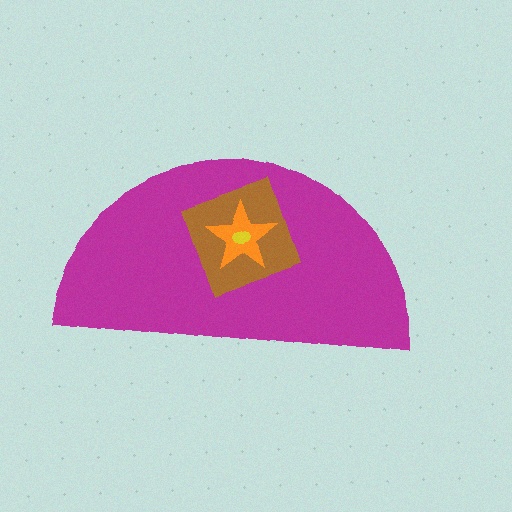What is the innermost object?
The yellow ellipse.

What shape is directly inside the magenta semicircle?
The brown square.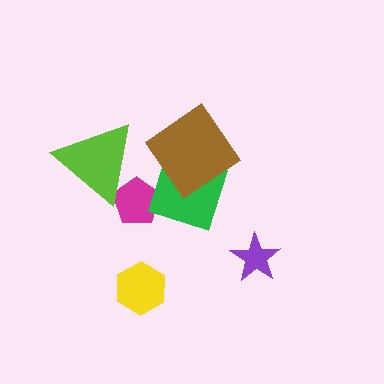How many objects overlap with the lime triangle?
1 object overlaps with the lime triangle.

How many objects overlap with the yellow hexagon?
0 objects overlap with the yellow hexagon.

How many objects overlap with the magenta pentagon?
2 objects overlap with the magenta pentagon.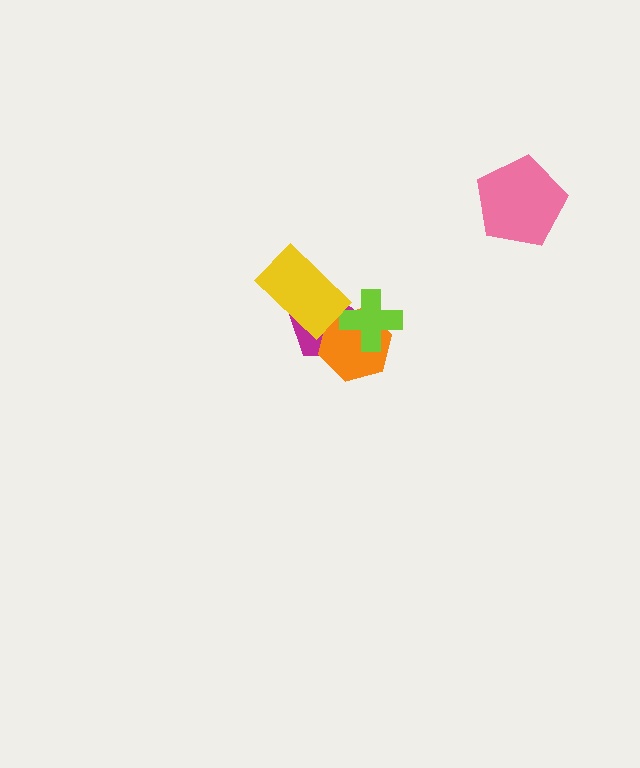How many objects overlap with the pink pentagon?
0 objects overlap with the pink pentagon.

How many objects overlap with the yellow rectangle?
1 object overlaps with the yellow rectangle.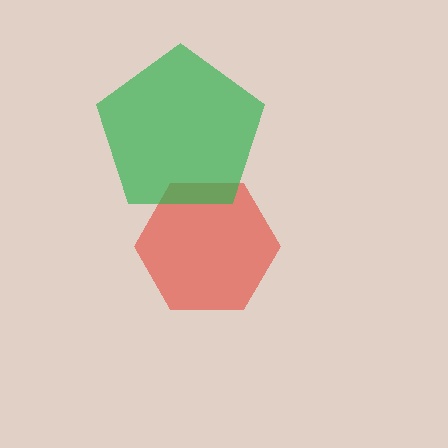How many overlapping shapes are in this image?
There are 2 overlapping shapes in the image.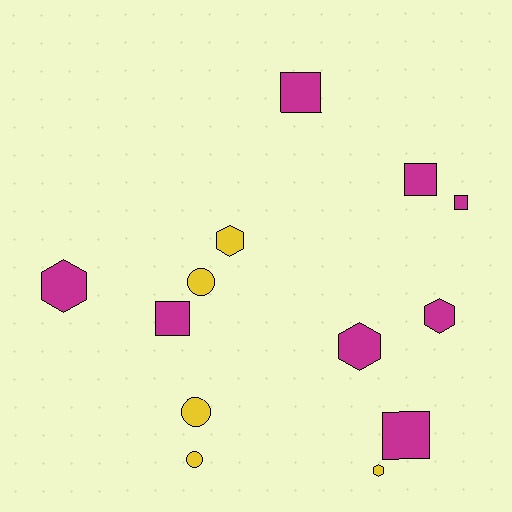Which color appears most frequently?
Magenta, with 8 objects.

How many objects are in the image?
There are 13 objects.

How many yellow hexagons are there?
There are 2 yellow hexagons.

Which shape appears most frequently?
Hexagon, with 5 objects.